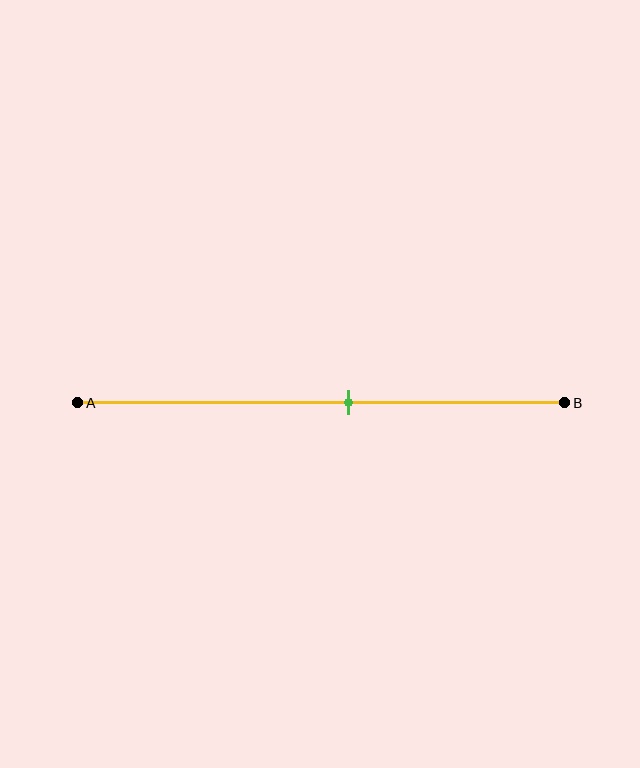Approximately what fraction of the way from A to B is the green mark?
The green mark is approximately 55% of the way from A to B.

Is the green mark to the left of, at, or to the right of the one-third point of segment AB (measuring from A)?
The green mark is to the right of the one-third point of segment AB.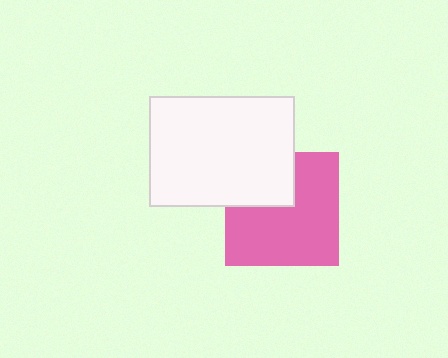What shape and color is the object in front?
The object in front is a white rectangle.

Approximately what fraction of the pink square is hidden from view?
Roughly 30% of the pink square is hidden behind the white rectangle.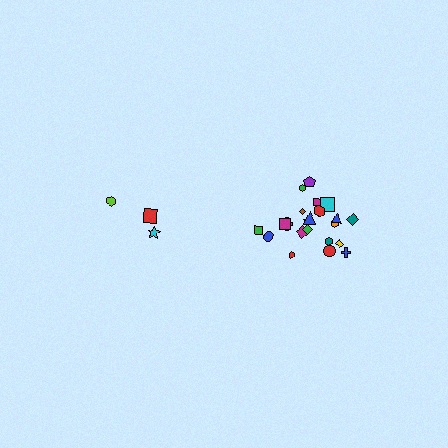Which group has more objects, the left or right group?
The right group.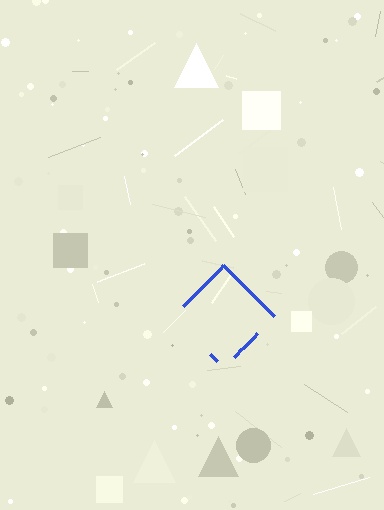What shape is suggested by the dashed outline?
The dashed outline suggests a diamond.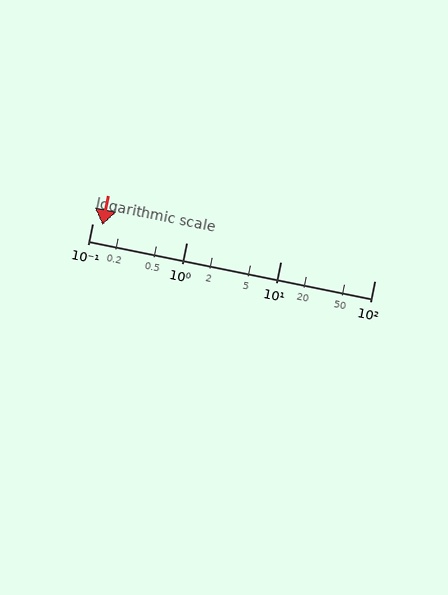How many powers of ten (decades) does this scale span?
The scale spans 3 decades, from 0.1 to 100.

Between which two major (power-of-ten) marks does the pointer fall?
The pointer is between 0.1 and 1.